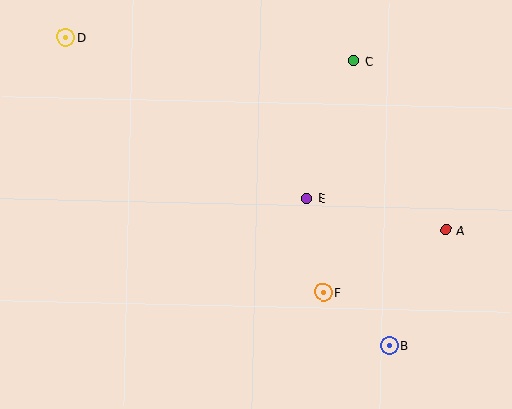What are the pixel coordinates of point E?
Point E is at (307, 198).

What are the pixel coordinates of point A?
Point A is at (446, 230).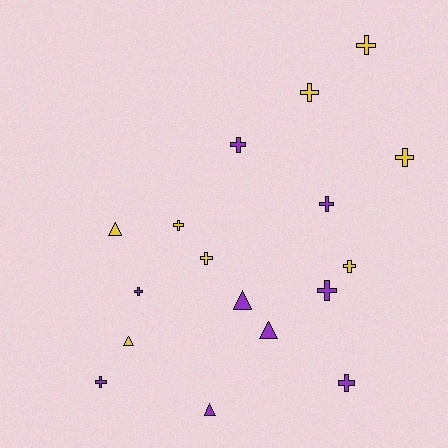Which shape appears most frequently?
Cross, with 12 objects.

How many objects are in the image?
There are 17 objects.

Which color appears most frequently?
Purple, with 9 objects.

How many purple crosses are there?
There are 6 purple crosses.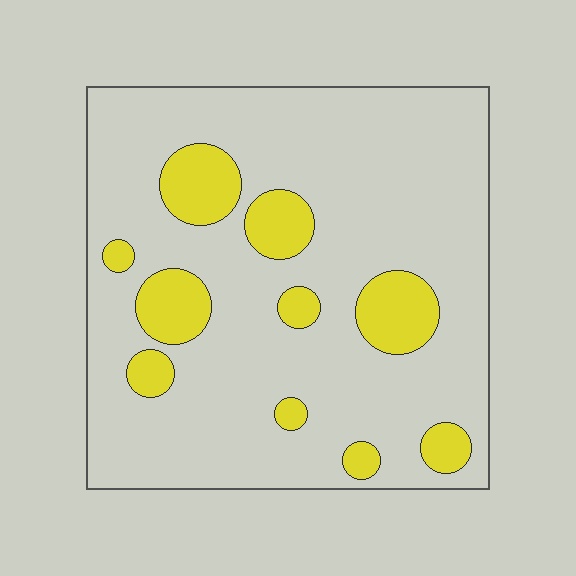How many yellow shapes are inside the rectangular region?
10.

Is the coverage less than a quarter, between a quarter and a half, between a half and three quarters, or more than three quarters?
Less than a quarter.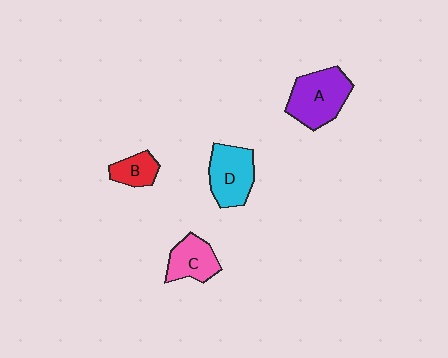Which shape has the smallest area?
Shape B (red).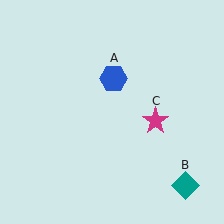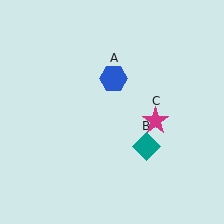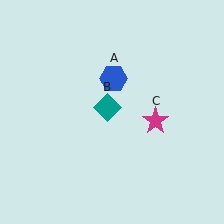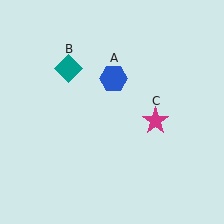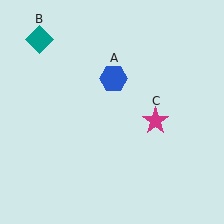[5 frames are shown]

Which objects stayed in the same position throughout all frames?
Blue hexagon (object A) and magenta star (object C) remained stationary.